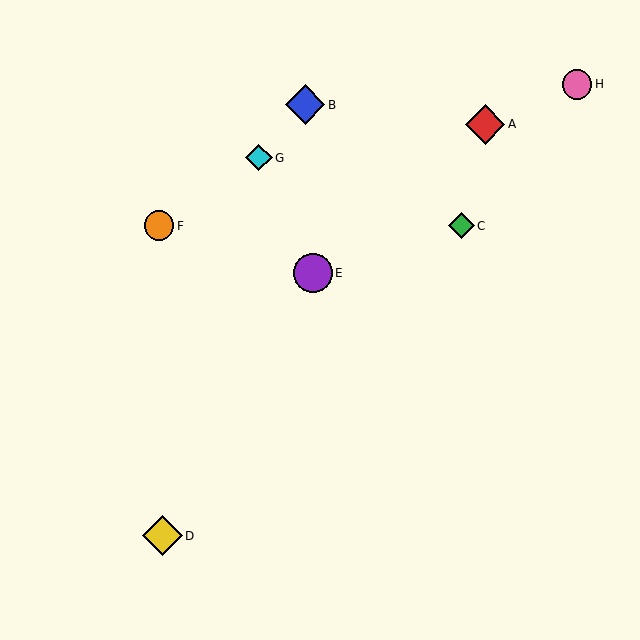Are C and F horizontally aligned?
Yes, both are at y≈226.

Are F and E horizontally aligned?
No, F is at y≈226 and E is at y≈273.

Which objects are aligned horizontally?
Objects C, F are aligned horizontally.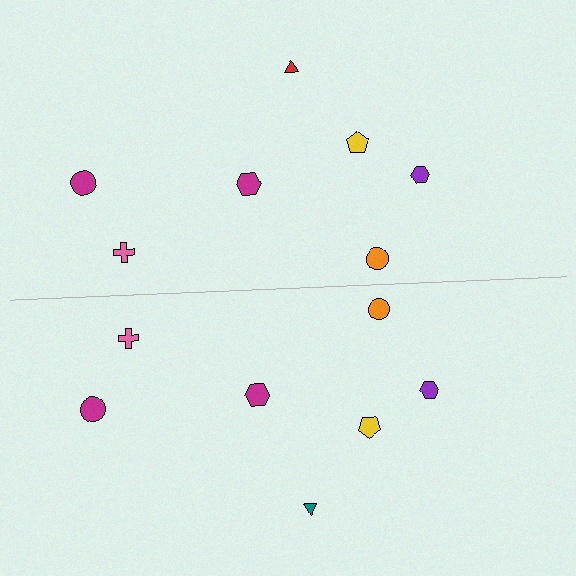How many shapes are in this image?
There are 14 shapes in this image.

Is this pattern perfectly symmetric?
No, the pattern is not perfectly symmetric. The teal triangle on the bottom side breaks the symmetry — its mirror counterpart is red.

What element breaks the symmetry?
The teal triangle on the bottom side breaks the symmetry — its mirror counterpart is red.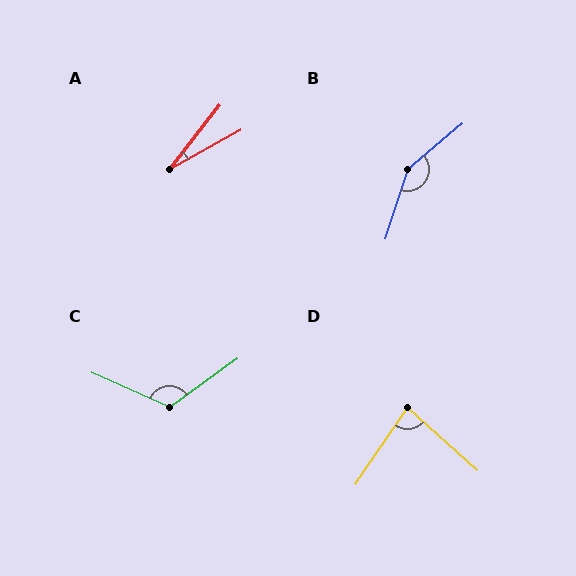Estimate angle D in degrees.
Approximately 82 degrees.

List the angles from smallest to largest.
A (23°), D (82°), C (120°), B (148°).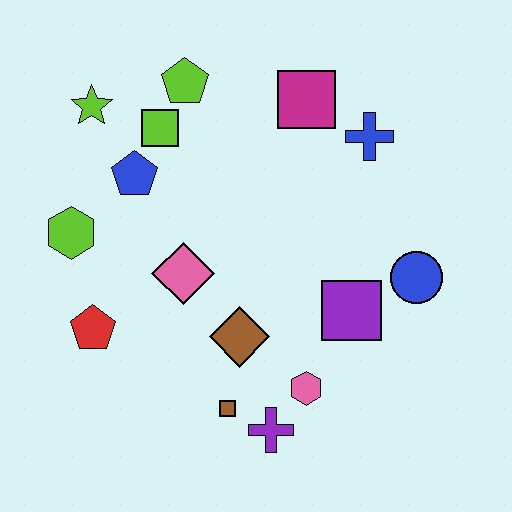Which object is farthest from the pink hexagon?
The lime star is farthest from the pink hexagon.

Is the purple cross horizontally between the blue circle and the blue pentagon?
Yes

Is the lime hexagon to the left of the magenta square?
Yes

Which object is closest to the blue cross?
The magenta square is closest to the blue cross.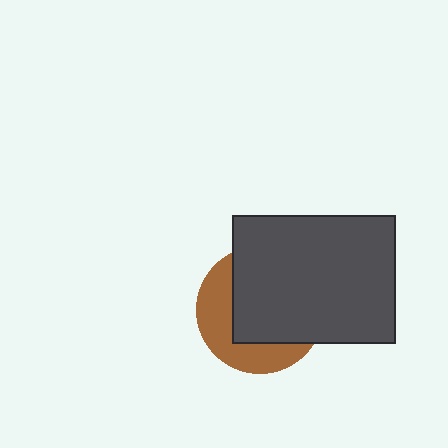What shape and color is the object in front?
The object in front is a dark gray rectangle.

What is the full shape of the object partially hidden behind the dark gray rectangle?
The partially hidden object is a brown circle.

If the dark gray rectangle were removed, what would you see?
You would see the complete brown circle.